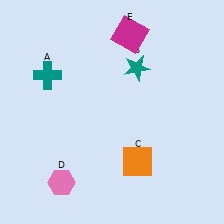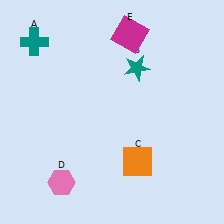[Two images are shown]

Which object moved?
The teal cross (A) moved up.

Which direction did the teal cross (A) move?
The teal cross (A) moved up.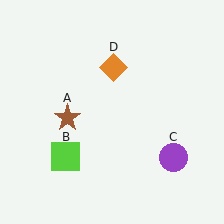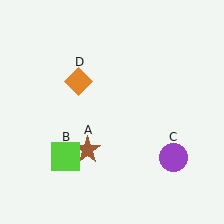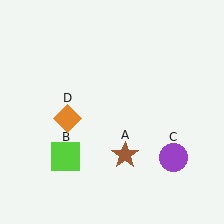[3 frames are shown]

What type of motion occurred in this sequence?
The brown star (object A), orange diamond (object D) rotated counterclockwise around the center of the scene.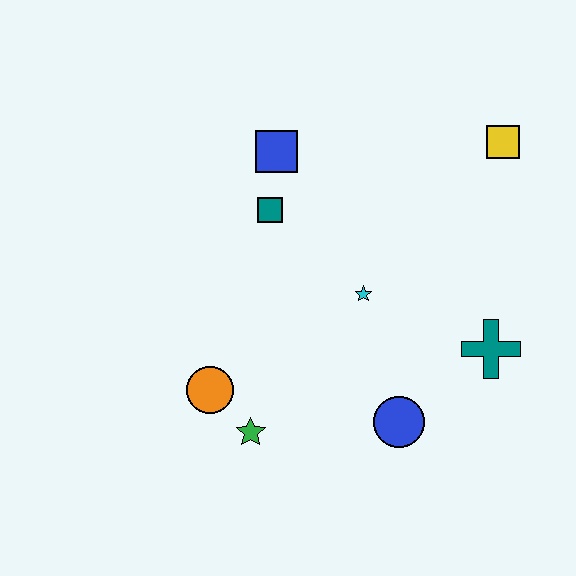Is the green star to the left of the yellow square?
Yes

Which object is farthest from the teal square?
The teal cross is farthest from the teal square.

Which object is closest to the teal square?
The blue square is closest to the teal square.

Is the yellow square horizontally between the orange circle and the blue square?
No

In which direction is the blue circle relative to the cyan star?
The blue circle is below the cyan star.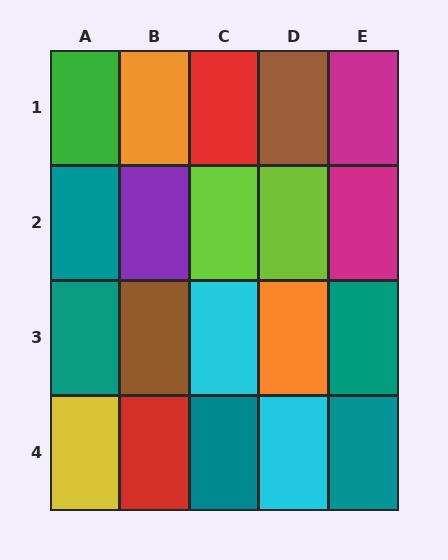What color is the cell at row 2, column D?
Lime.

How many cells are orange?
2 cells are orange.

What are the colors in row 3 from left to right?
Teal, brown, cyan, orange, teal.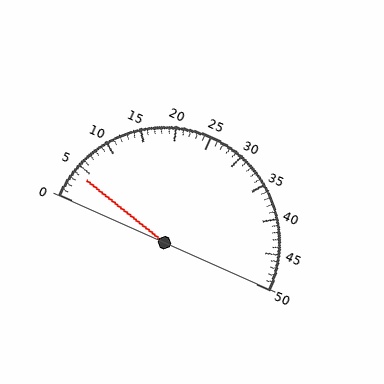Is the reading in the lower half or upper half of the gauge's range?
The reading is in the lower half of the range (0 to 50).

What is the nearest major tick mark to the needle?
The nearest major tick mark is 5.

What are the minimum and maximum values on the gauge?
The gauge ranges from 0 to 50.